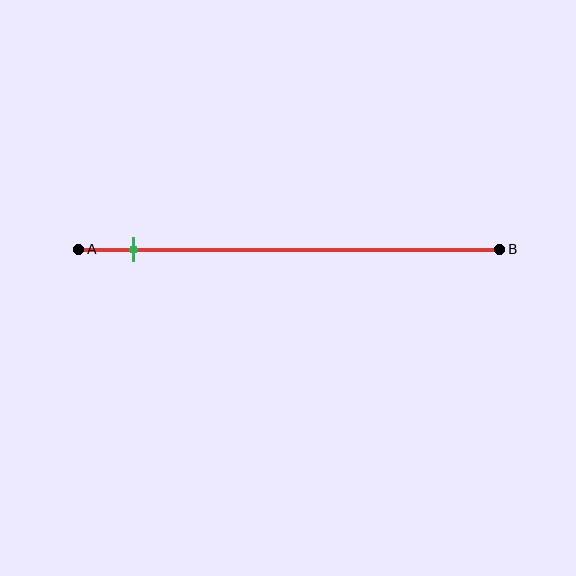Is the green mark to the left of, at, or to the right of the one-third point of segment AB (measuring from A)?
The green mark is to the left of the one-third point of segment AB.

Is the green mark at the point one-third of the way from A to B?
No, the mark is at about 15% from A, not at the 33% one-third point.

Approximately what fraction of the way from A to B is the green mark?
The green mark is approximately 15% of the way from A to B.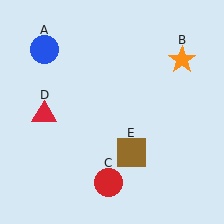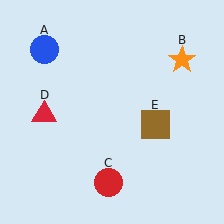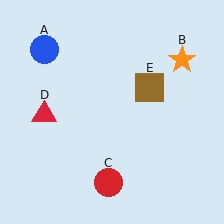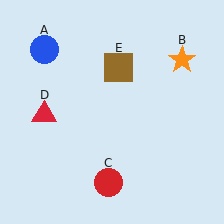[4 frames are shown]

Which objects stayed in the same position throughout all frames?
Blue circle (object A) and orange star (object B) and red circle (object C) and red triangle (object D) remained stationary.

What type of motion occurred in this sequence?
The brown square (object E) rotated counterclockwise around the center of the scene.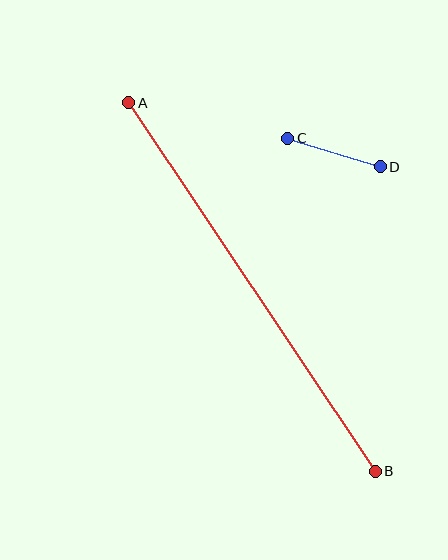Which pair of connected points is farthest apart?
Points A and B are farthest apart.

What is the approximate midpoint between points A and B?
The midpoint is at approximately (252, 287) pixels.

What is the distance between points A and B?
The distance is approximately 443 pixels.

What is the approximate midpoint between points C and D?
The midpoint is at approximately (334, 152) pixels.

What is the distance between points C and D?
The distance is approximately 97 pixels.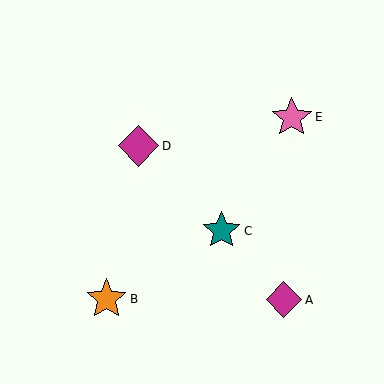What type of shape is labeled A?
Shape A is a magenta diamond.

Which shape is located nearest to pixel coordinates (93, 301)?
The orange star (labeled B) at (107, 299) is nearest to that location.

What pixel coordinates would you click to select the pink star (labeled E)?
Click at (292, 117) to select the pink star E.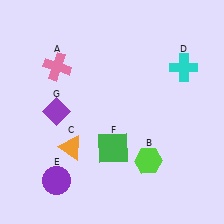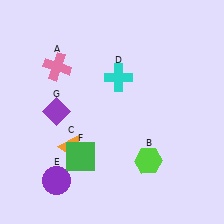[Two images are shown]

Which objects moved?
The objects that moved are: the cyan cross (D), the green square (F).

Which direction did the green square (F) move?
The green square (F) moved left.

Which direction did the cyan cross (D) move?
The cyan cross (D) moved left.